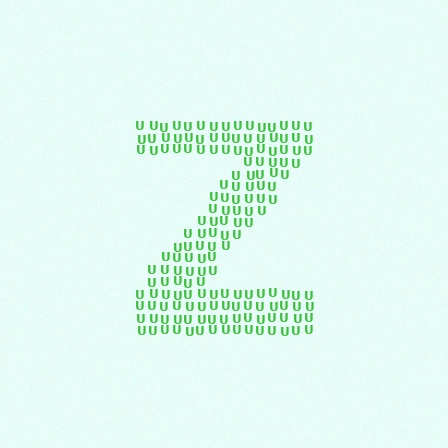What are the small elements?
The small elements are letter U's.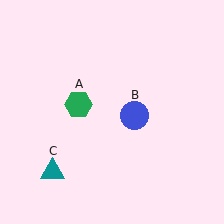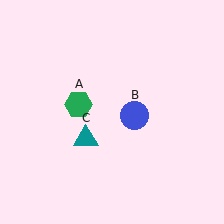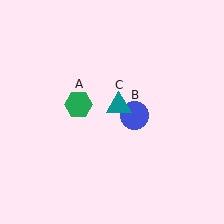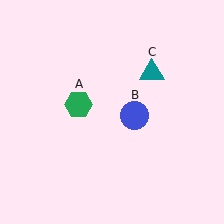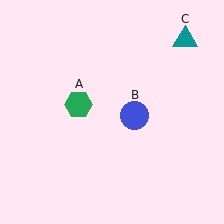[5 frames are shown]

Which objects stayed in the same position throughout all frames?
Green hexagon (object A) and blue circle (object B) remained stationary.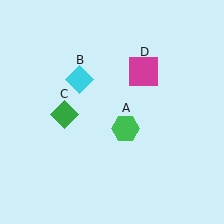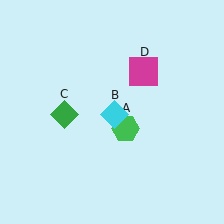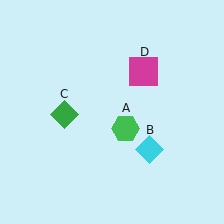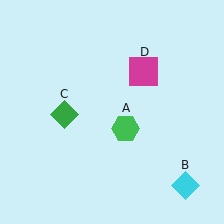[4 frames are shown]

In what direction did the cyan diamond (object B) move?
The cyan diamond (object B) moved down and to the right.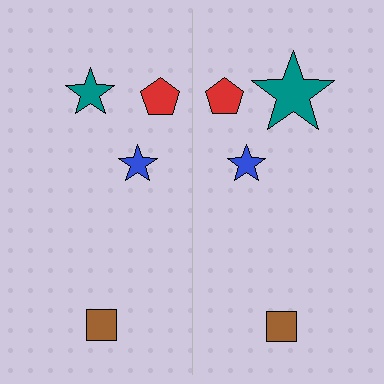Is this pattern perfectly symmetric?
No, the pattern is not perfectly symmetric. The teal star on the right side has a different size than its mirror counterpart.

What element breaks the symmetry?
The teal star on the right side has a different size than its mirror counterpart.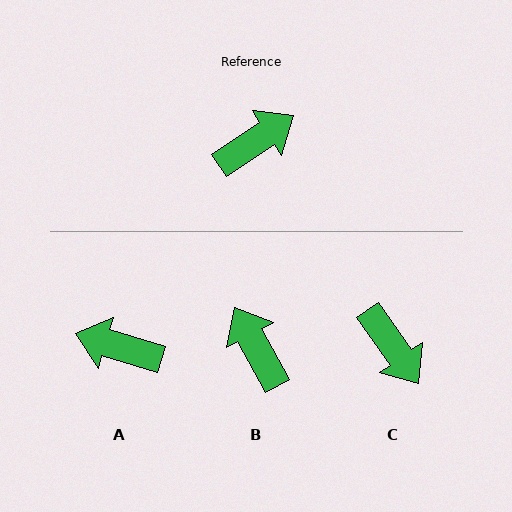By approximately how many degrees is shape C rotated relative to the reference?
Approximately 89 degrees clockwise.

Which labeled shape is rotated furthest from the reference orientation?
A, about 129 degrees away.